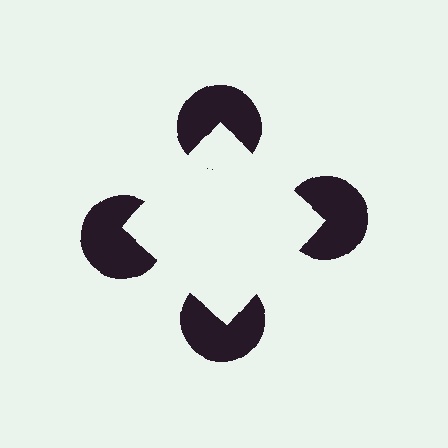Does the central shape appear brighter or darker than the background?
It typically appears slightly brighter than the background, even though no actual brightness change is drawn.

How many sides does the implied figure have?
4 sides.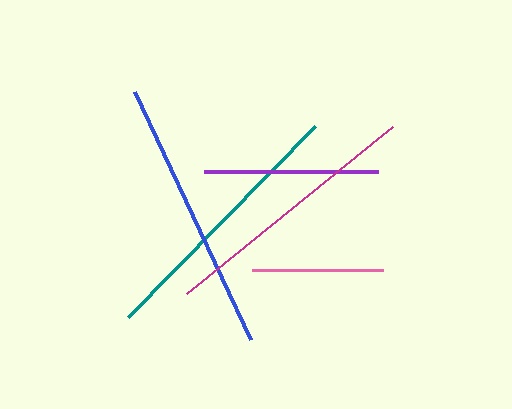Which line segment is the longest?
The blue line is the longest at approximately 274 pixels.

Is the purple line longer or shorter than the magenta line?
The magenta line is longer than the purple line.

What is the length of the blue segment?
The blue segment is approximately 274 pixels long.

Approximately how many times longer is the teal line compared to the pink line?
The teal line is approximately 2.0 times the length of the pink line.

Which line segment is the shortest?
The pink line is the shortest at approximately 130 pixels.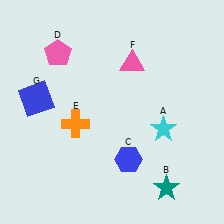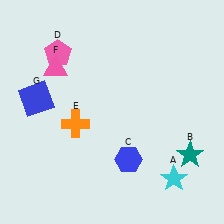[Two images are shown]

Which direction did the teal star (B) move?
The teal star (B) moved up.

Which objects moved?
The objects that moved are: the cyan star (A), the teal star (B), the pink triangle (F).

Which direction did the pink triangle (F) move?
The pink triangle (F) moved left.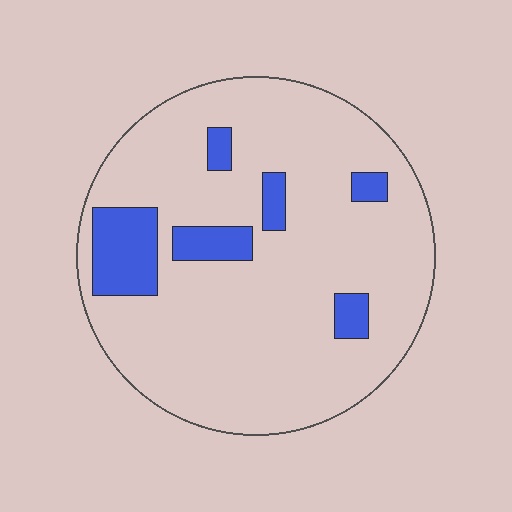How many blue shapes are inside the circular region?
6.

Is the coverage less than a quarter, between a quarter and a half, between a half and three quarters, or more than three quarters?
Less than a quarter.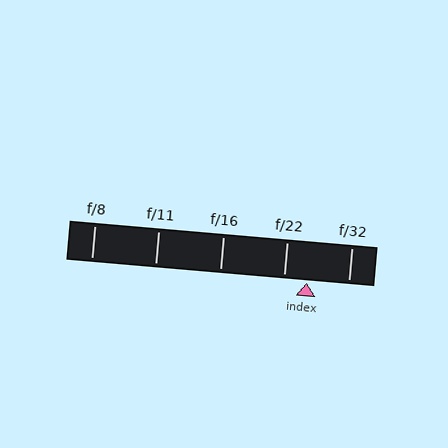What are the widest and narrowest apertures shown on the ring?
The widest aperture shown is f/8 and the narrowest is f/32.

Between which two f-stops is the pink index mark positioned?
The index mark is between f/22 and f/32.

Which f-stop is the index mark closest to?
The index mark is closest to f/22.